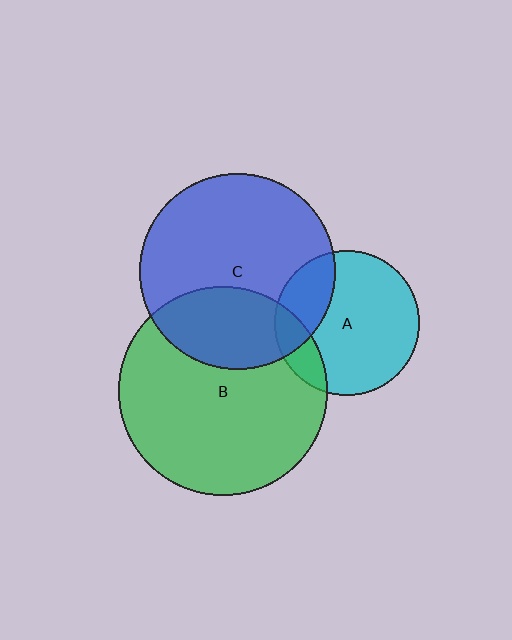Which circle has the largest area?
Circle B (green).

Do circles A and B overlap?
Yes.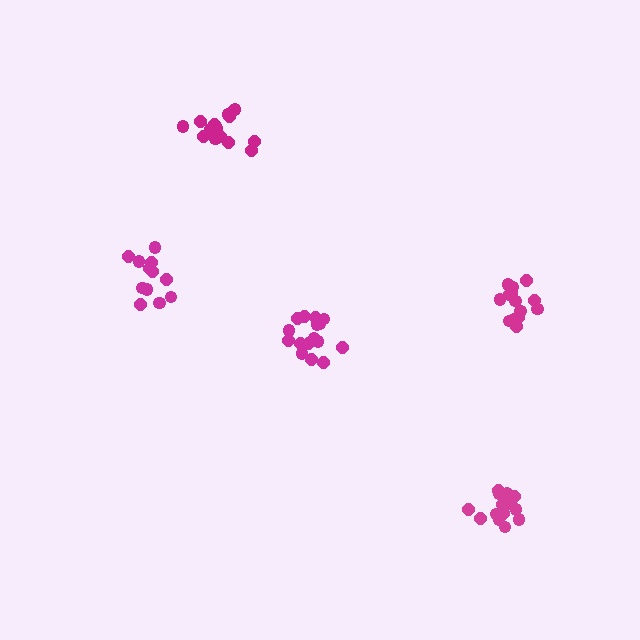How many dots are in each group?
Group 1: 14 dots, Group 2: 18 dots, Group 3: 16 dots, Group 4: 16 dots, Group 5: 12 dots (76 total).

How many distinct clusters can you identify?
There are 5 distinct clusters.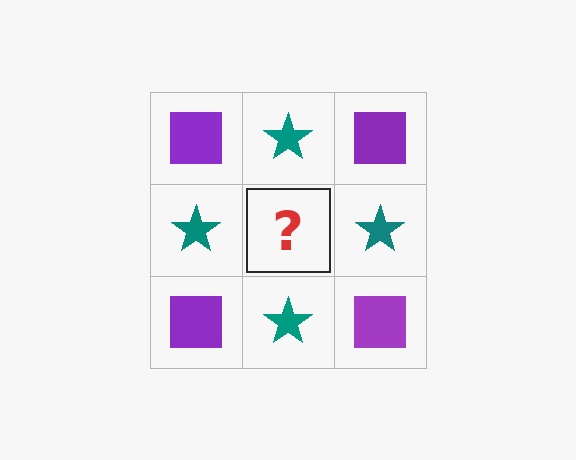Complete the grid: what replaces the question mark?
The question mark should be replaced with a purple square.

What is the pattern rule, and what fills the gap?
The rule is that it alternates purple square and teal star in a checkerboard pattern. The gap should be filled with a purple square.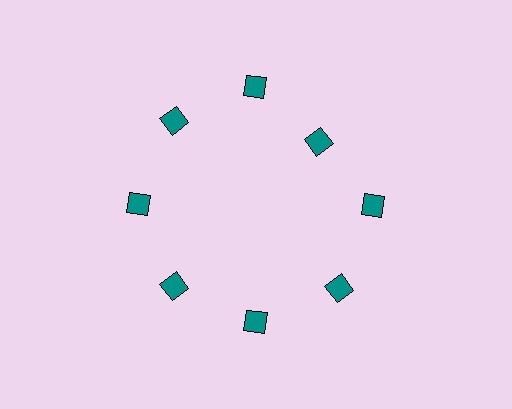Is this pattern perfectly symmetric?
No. The 8 teal diamonds are arranged in a ring, but one element near the 2 o'clock position is pulled inward toward the center, breaking the 8-fold rotational symmetry.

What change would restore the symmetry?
The symmetry would be restored by moving it outward, back onto the ring so that all 8 diamonds sit at equal angles and equal distance from the center.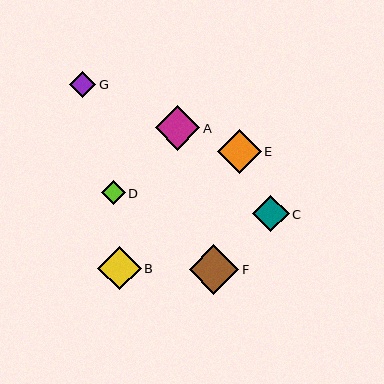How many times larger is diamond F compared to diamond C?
Diamond F is approximately 1.4 times the size of diamond C.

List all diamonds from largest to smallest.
From largest to smallest: F, A, E, B, C, G, D.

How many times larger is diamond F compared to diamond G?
Diamond F is approximately 1.9 times the size of diamond G.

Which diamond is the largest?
Diamond F is the largest with a size of approximately 50 pixels.